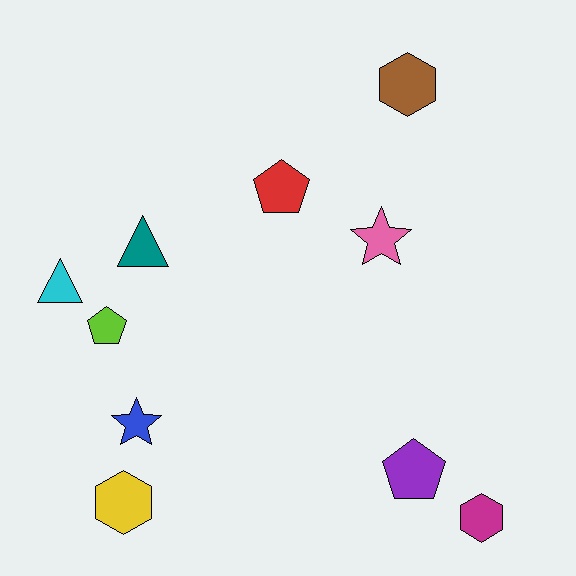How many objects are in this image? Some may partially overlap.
There are 10 objects.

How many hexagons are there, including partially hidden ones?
There are 3 hexagons.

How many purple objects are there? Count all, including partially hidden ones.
There is 1 purple object.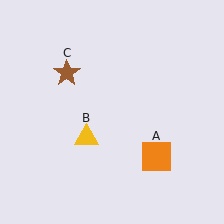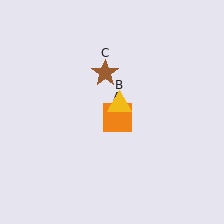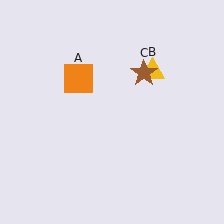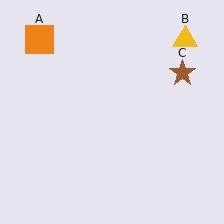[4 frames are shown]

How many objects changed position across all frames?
3 objects changed position: orange square (object A), yellow triangle (object B), brown star (object C).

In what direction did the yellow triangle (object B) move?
The yellow triangle (object B) moved up and to the right.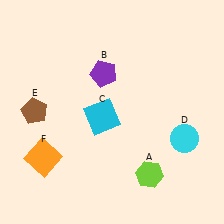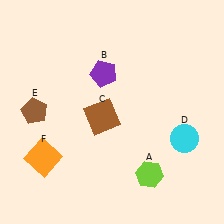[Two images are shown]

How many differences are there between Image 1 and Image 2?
There is 1 difference between the two images.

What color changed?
The square (C) changed from cyan in Image 1 to brown in Image 2.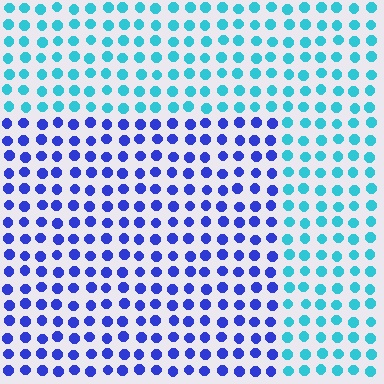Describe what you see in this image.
The image is filled with small cyan elements in a uniform arrangement. A rectangle-shaped region is visible where the elements are tinted to a slightly different hue, forming a subtle color boundary.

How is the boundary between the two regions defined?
The boundary is defined purely by a slight shift in hue (about 51 degrees). Spacing, size, and orientation are identical on both sides.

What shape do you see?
I see a rectangle.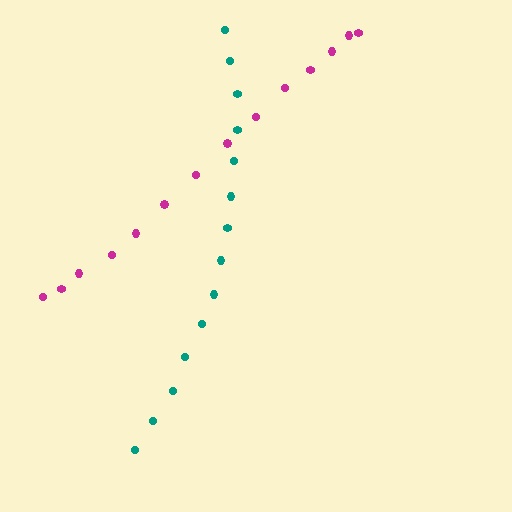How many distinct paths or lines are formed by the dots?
There are 2 distinct paths.